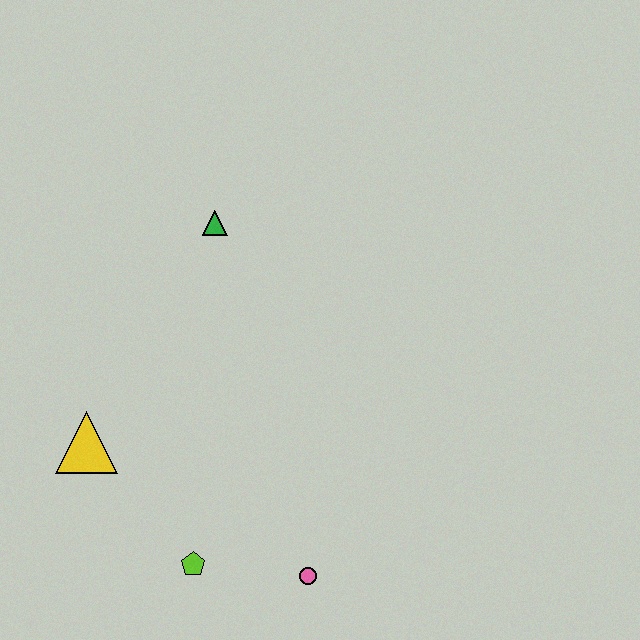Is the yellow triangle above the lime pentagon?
Yes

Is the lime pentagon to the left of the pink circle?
Yes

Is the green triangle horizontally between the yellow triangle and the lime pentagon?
No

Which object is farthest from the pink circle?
The green triangle is farthest from the pink circle.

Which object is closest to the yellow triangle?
The lime pentagon is closest to the yellow triangle.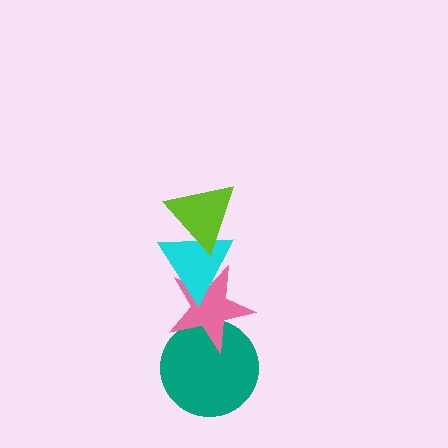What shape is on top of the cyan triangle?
The lime triangle is on top of the cyan triangle.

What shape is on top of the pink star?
The cyan triangle is on top of the pink star.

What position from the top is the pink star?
The pink star is 3rd from the top.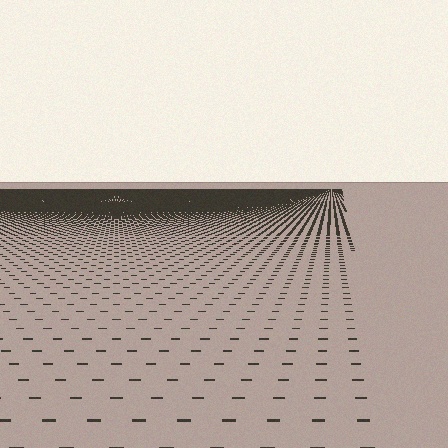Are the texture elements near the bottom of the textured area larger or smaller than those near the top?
Larger. Near the bottom, elements are closer to the viewer and appear at a bigger on-screen size.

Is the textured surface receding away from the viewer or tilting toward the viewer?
The surface is receding away from the viewer. Texture elements get smaller and denser toward the top.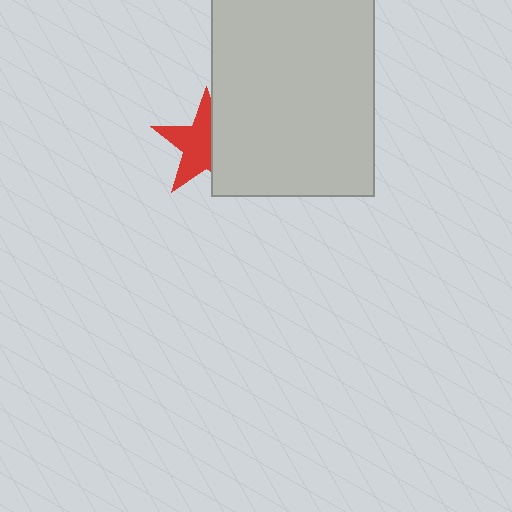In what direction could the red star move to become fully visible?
The red star could move left. That would shift it out from behind the light gray rectangle entirely.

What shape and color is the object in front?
The object in front is a light gray rectangle.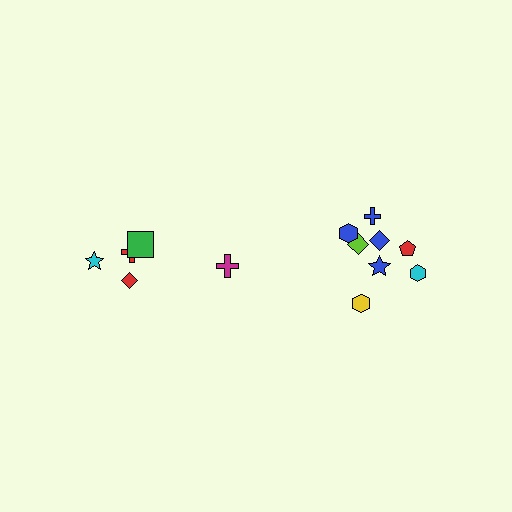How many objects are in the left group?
There are 5 objects.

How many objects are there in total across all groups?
There are 13 objects.